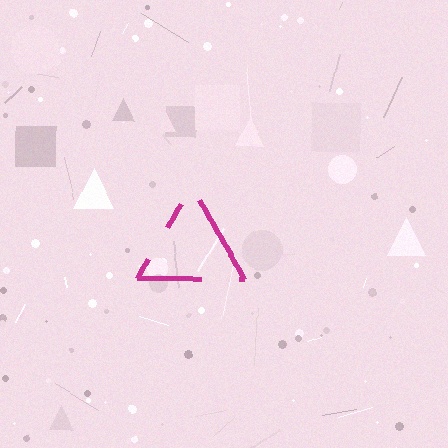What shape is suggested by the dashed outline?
The dashed outline suggests a triangle.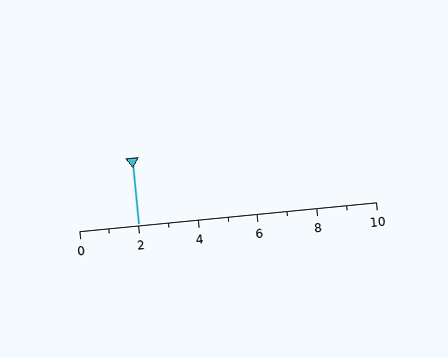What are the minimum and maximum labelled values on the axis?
The axis runs from 0 to 10.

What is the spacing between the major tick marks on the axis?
The major ticks are spaced 2 apart.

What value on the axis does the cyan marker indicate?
The marker indicates approximately 2.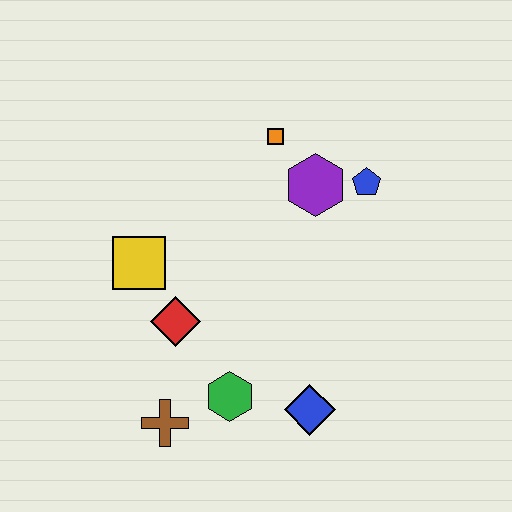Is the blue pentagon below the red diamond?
No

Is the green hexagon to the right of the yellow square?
Yes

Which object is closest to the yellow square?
The red diamond is closest to the yellow square.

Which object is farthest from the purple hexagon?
The brown cross is farthest from the purple hexagon.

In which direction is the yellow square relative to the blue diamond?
The yellow square is to the left of the blue diamond.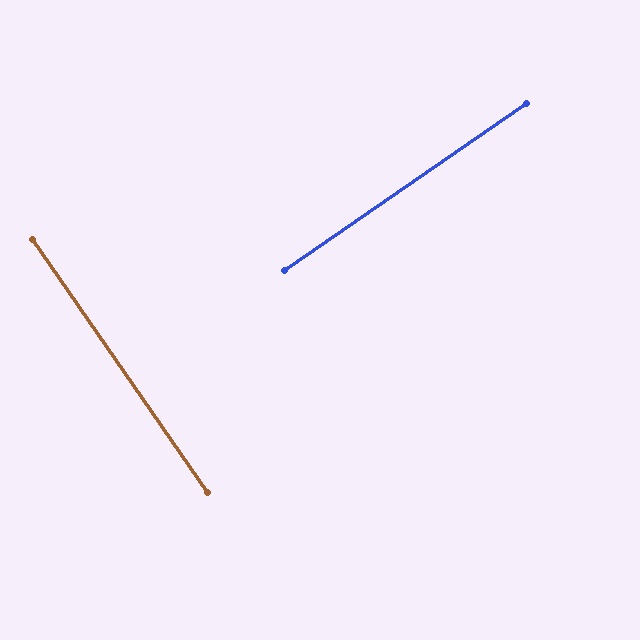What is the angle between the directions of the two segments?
Approximately 90 degrees.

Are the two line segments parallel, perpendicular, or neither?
Perpendicular — they meet at approximately 90°.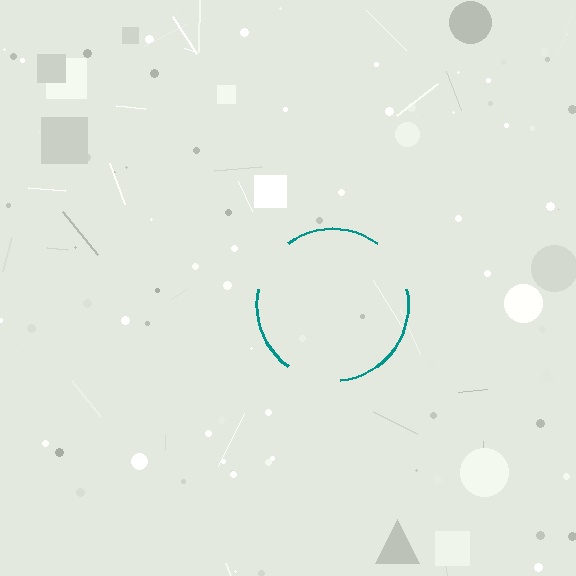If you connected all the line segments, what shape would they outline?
They would outline a circle.